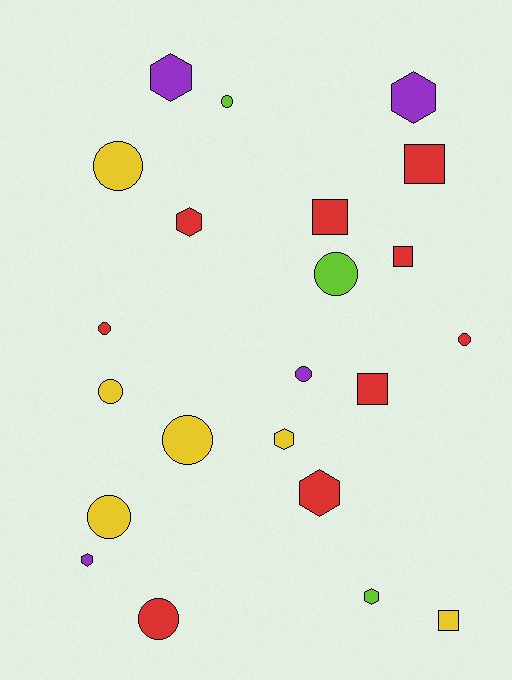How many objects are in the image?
There are 22 objects.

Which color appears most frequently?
Red, with 9 objects.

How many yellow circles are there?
There are 4 yellow circles.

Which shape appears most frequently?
Circle, with 10 objects.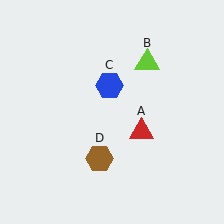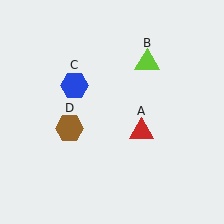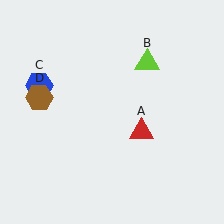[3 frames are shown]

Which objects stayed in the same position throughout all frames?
Red triangle (object A) and lime triangle (object B) remained stationary.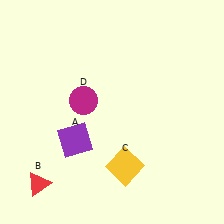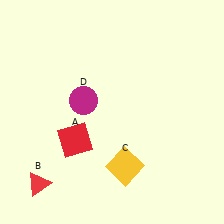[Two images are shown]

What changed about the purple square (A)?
In Image 1, A is purple. In Image 2, it changed to red.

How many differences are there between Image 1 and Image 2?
There is 1 difference between the two images.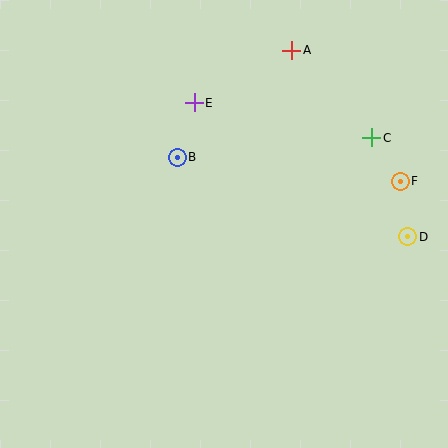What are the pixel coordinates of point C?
Point C is at (372, 138).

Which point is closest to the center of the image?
Point B at (177, 157) is closest to the center.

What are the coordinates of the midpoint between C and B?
The midpoint between C and B is at (274, 148).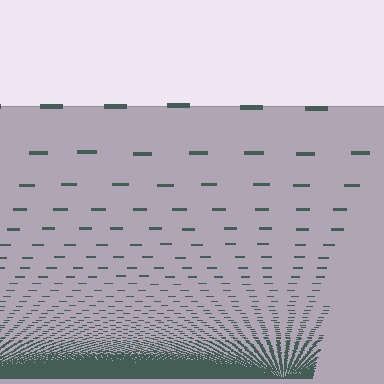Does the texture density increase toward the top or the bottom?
Density increases toward the bottom.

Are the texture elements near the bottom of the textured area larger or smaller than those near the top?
Smaller. The gradient is inverted — elements near the bottom are smaller and denser.